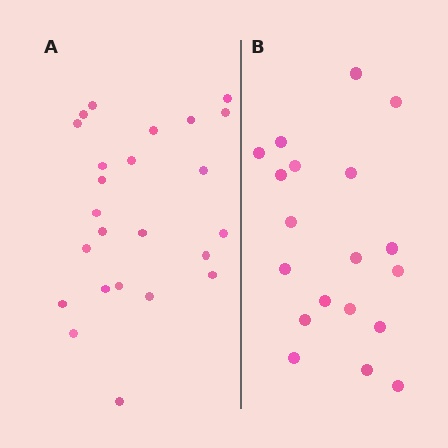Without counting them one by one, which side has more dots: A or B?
Region A (the left region) has more dots.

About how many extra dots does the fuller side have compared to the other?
Region A has about 5 more dots than region B.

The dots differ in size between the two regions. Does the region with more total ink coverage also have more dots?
No. Region B has more total ink coverage because its dots are larger, but region A actually contains more individual dots. Total area can be misleading — the number of items is what matters here.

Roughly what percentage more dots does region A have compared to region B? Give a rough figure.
About 25% more.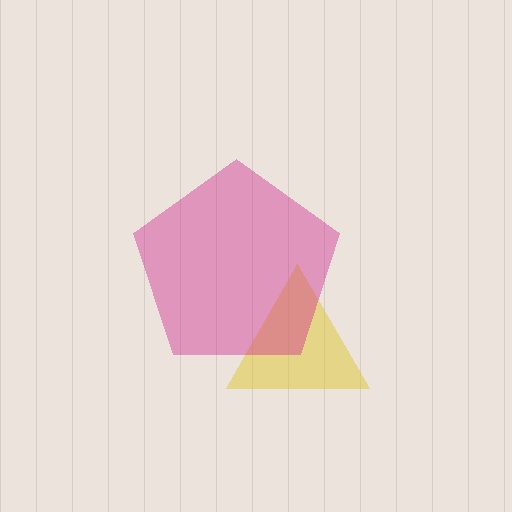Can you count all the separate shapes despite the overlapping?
Yes, there are 2 separate shapes.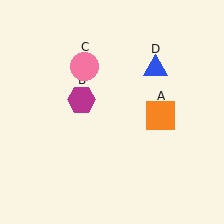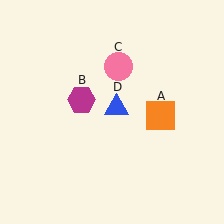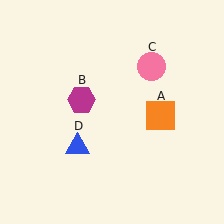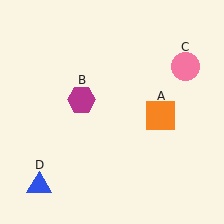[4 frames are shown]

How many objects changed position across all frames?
2 objects changed position: pink circle (object C), blue triangle (object D).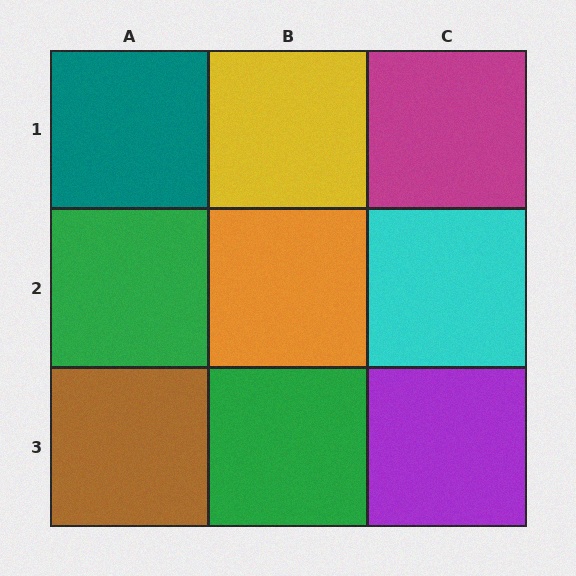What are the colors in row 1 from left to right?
Teal, yellow, magenta.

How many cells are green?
2 cells are green.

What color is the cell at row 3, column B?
Green.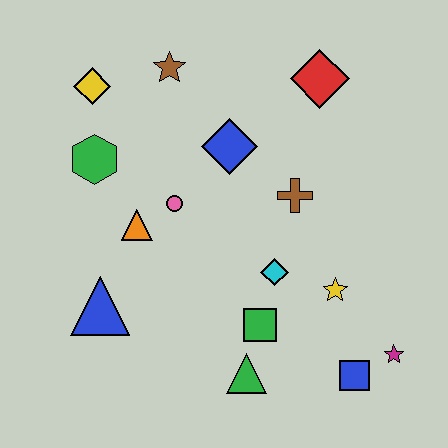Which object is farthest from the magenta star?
The yellow diamond is farthest from the magenta star.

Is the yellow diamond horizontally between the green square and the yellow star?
No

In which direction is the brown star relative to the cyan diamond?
The brown star is above the cyan diamond.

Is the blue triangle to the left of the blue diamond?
Yes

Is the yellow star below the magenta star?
No